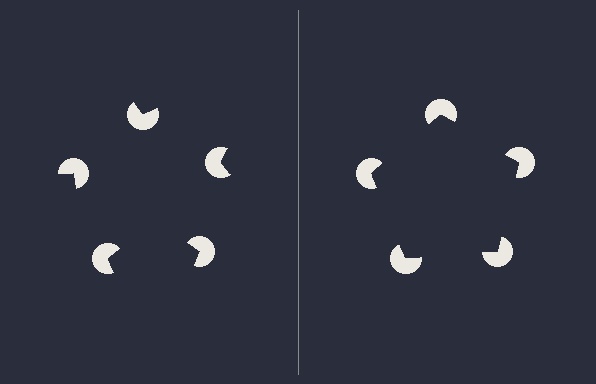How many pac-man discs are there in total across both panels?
10 — 5 on each side.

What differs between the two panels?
The pac-man discs are positioned identically on both sides; only the wedge orientations differ. On the right they align to a pentagon; on the left they are misaligned.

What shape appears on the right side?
An illusory pentagon.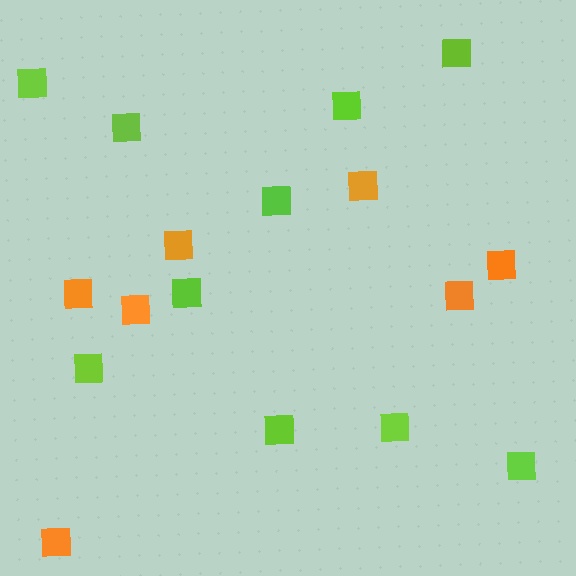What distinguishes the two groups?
There are 2 groups: one group of lime squares (10) and one group of orange squares (7).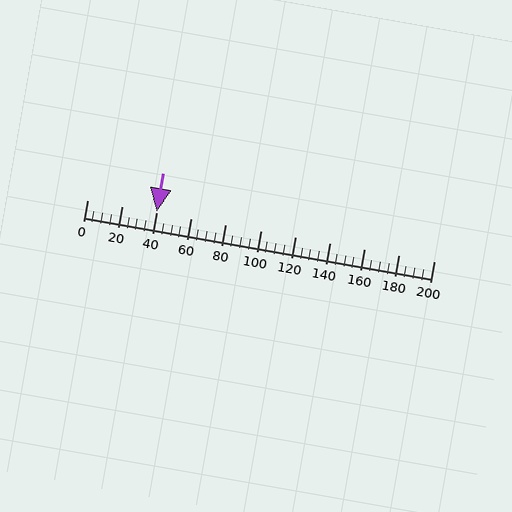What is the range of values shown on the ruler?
The ruler shows values from 0 to 200.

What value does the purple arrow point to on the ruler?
The purple arrow points to approximately 40.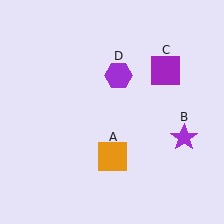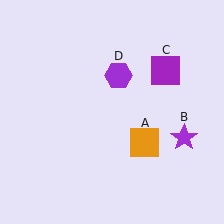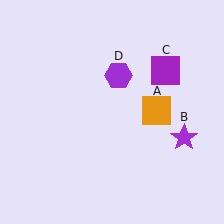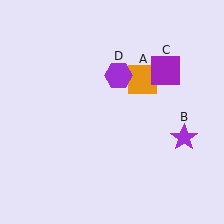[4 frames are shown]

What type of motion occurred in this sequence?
The orange square (object A) rotated counterclockwise around the center of the scene.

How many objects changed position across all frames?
1 object changed position: orange square (object A).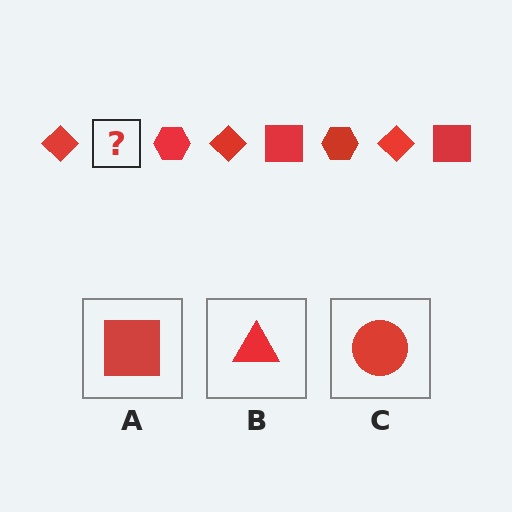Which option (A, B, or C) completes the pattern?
A.